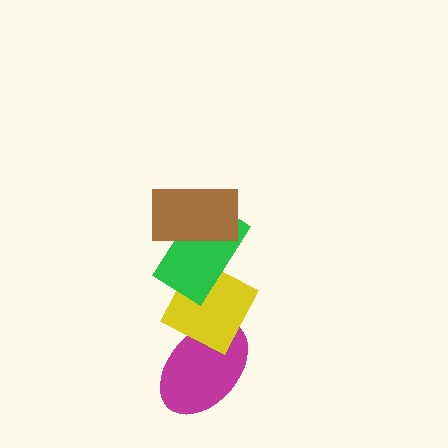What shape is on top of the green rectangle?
The brown rectangle is on top of the green rectangle.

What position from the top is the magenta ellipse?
The magenta ellipse is 4th from the top.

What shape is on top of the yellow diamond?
The green rectangle is on top of the yellow diamond.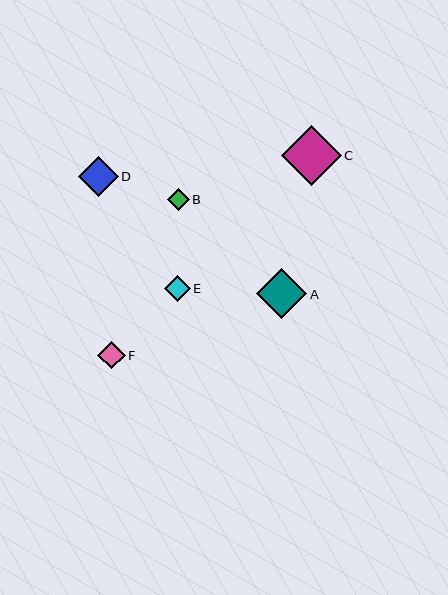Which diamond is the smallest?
Diamond B is the smallest with a size of approximately 22 pixels.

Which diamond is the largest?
Diamond C is the largest with a size of approximately 60 pixels.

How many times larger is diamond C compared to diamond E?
Diamond C is approximately 2.3 times the size of diamond E.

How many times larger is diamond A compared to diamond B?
Diamond A is approximately 2.3 times the size of diamond B.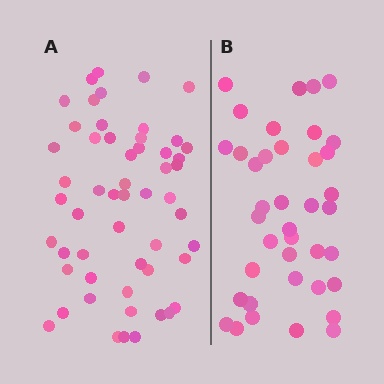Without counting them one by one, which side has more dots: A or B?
Region A (the left region) has more dots.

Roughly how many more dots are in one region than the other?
Region A has approximately 15 more dots than region B.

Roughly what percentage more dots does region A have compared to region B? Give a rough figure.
About 40% more.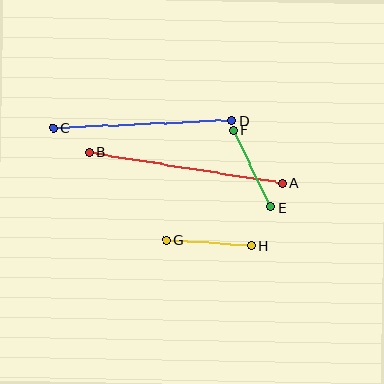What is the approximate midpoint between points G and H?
The midpoint is at approximately (209, 243) pixels.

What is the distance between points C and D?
The distance is approximately 179 pixels.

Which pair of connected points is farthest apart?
Points A and B are farthest apart.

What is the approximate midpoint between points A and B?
The midpoint is at approximately (186, 168) pixels.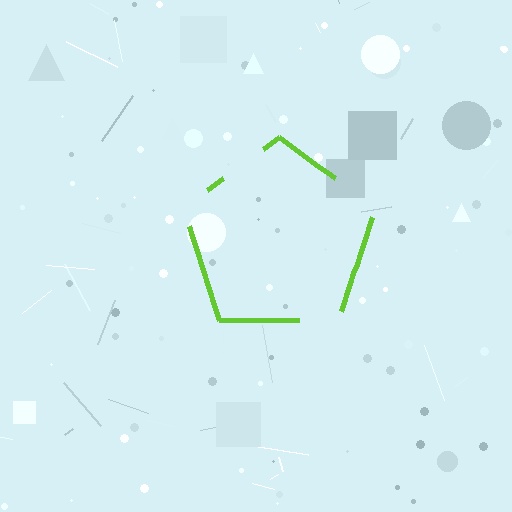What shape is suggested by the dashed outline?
The dashed outline suggests a pentagon.